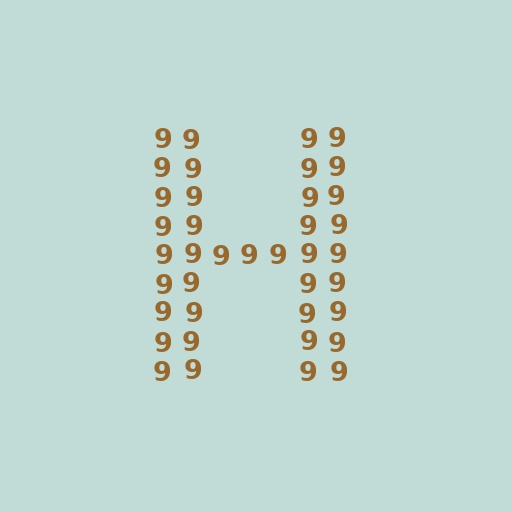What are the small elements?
The small elements are digit 9's.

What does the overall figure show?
The overall figure shows the letter H.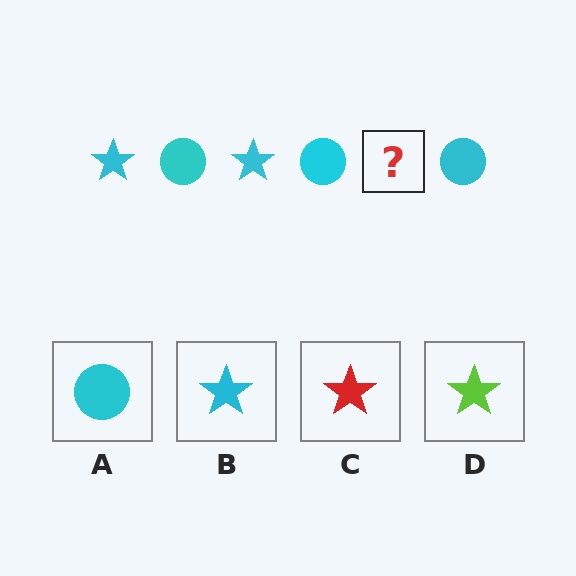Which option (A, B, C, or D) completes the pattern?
B.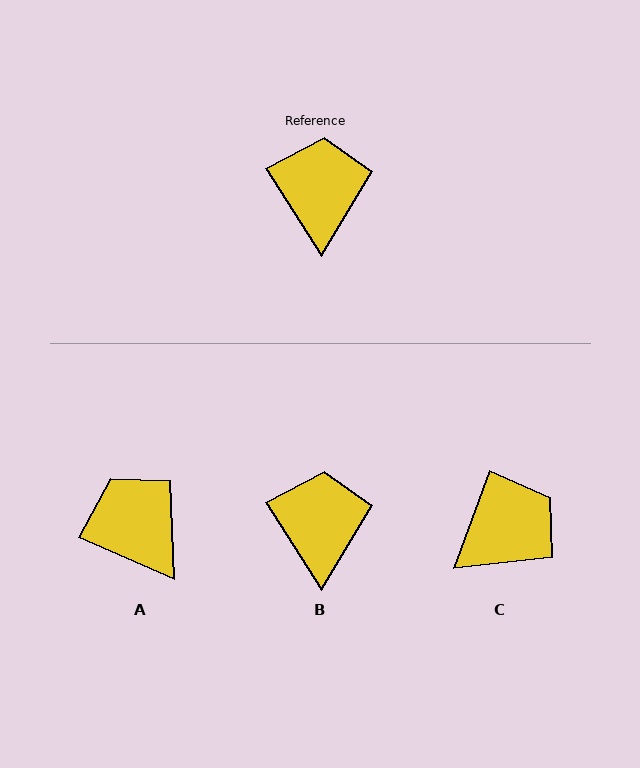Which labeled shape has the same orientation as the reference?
B.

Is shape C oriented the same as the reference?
No, it is off by about 53 degrees.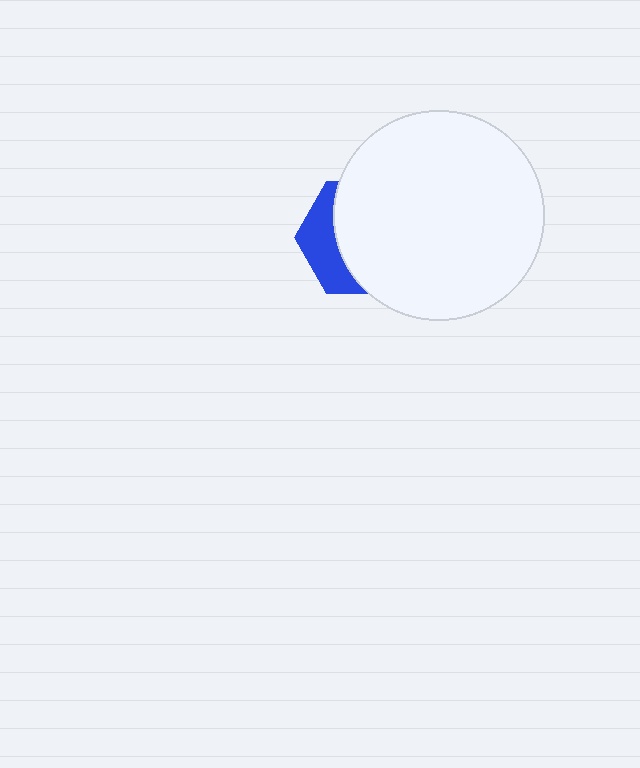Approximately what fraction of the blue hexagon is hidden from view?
Roughly 68% of the blue hexagon is hidden behind the white circle.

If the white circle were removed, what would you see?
You would see the complete blue hexagon.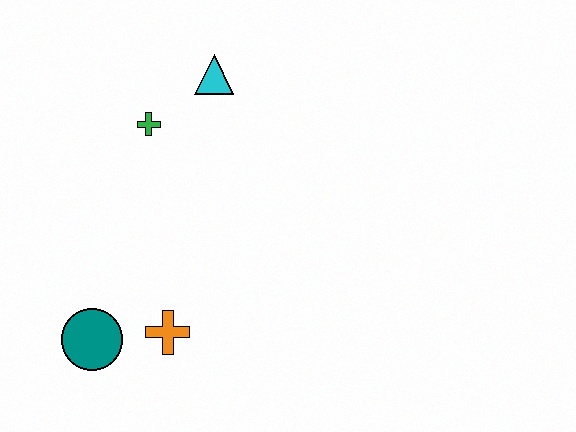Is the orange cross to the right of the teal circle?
Yes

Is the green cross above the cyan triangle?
No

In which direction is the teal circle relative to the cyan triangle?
The teal circle is below the cyan triangle.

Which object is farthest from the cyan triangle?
The teal circle is farthest from the cyan triangle.